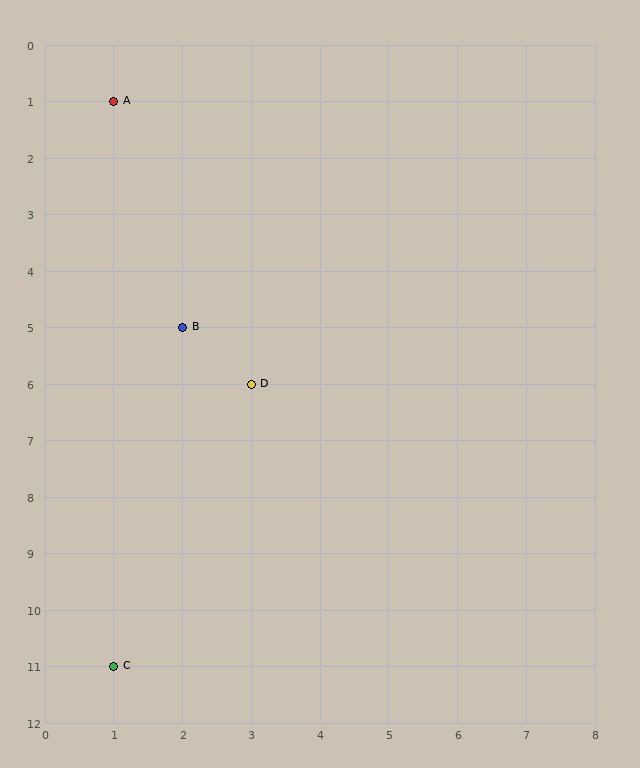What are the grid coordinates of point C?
Point C is at grid coordinates (1, 11).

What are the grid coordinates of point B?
Point B is at grid coordinates (2, 5).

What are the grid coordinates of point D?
Point D is at grid coordinates (3, 6).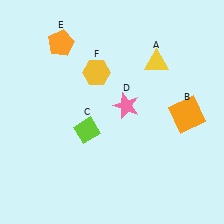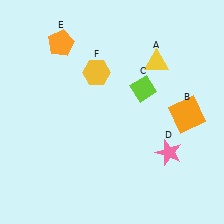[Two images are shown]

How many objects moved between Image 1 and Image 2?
2 objects moved between the two images.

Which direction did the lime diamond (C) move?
The lime diamond (C) moved right.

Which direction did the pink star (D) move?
The pink star (D) moved down.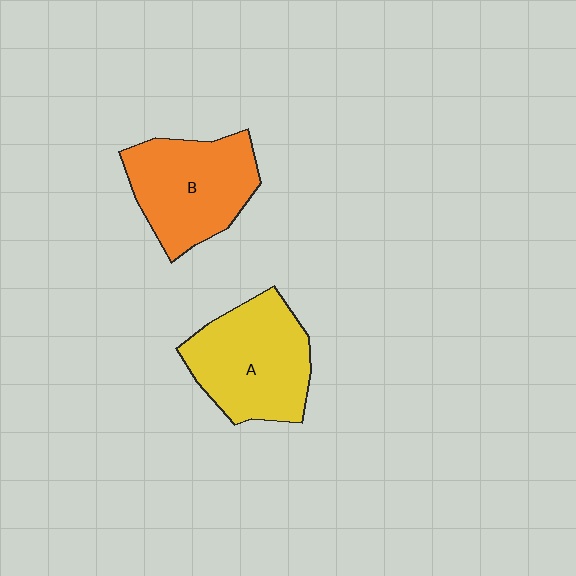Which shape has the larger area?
Shape A (yellow).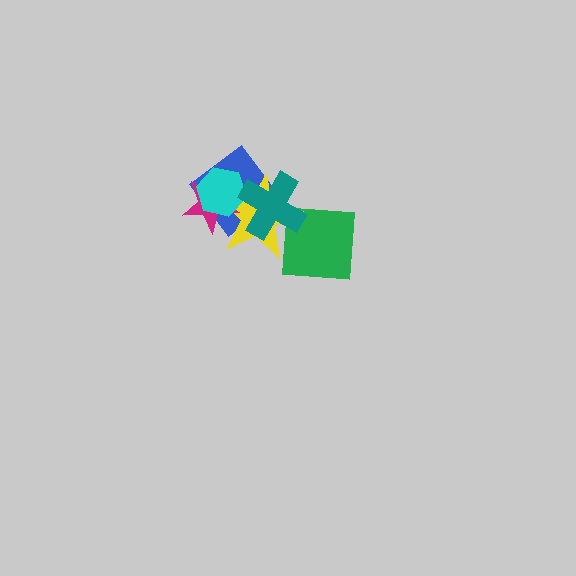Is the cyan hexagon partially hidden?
Yes, it is partially covered by another shape.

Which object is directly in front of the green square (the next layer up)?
The yellow star is directly in front of the green square.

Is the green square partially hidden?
Yes, it is partially covered by another shape.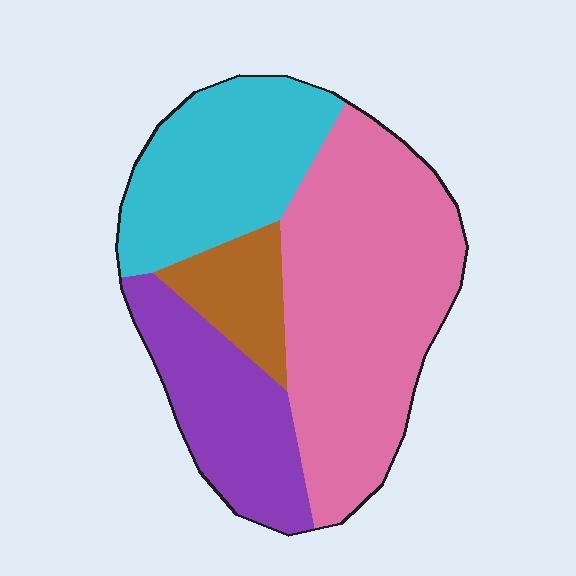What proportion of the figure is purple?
Purple covers 20% of the figure.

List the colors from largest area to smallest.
From largest to smallest: pink, cyan, purple, brown.